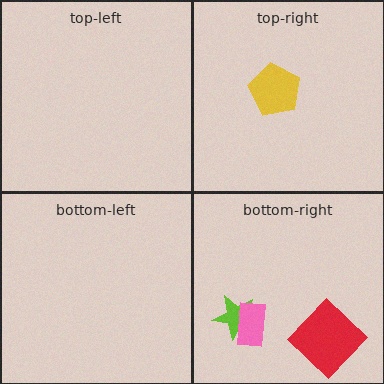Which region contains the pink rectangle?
The bottom-right region.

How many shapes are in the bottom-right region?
3.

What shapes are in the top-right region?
The yellow pentagon.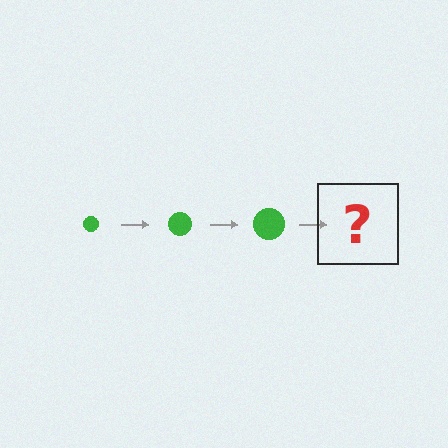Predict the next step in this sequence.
The next step is a green circle, larger than the previous one.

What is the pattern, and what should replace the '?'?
The pattern is that the circle gets progressively larger each step. The '?' should be a green circle, larger than the previous one.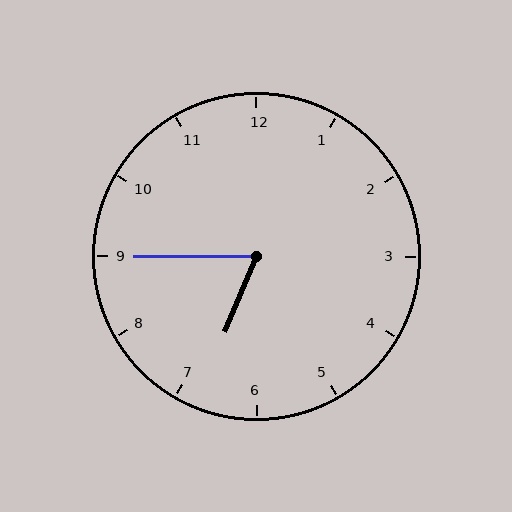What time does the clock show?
6:45.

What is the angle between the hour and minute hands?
Approximately 68 degrees.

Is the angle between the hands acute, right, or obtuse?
It is acute.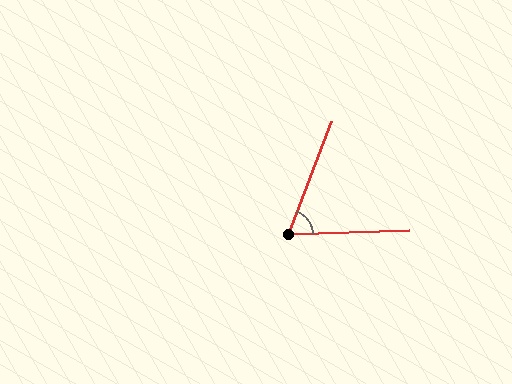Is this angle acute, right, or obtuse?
It is acute.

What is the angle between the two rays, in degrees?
Approximately 67 degrees.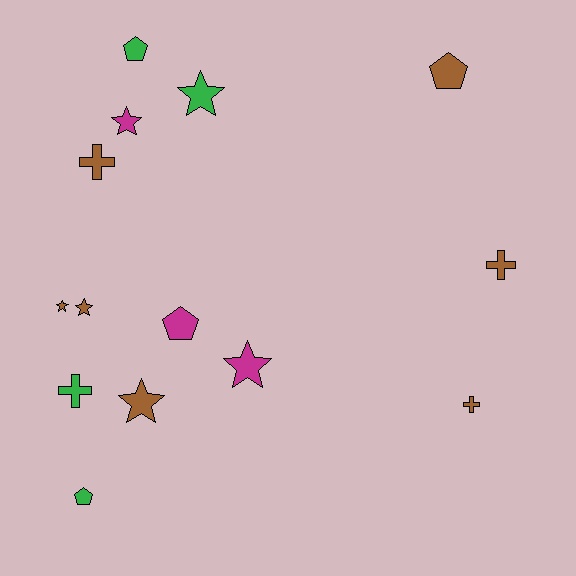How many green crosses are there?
There is 1 green cross.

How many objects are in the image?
There are 14 objects.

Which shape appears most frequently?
Star, with 6 objects.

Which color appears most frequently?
Brown, with 7 objects.